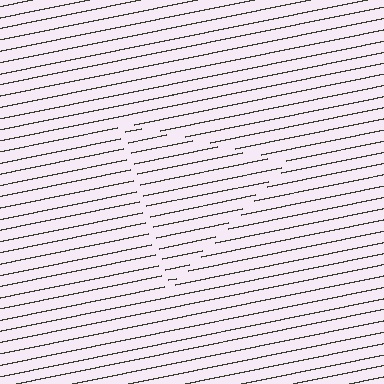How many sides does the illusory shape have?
3 sides — the line-ends trace a triangle.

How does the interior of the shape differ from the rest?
The interior of the shape contains the same grating, shifted by half a period — the contour is defined by the phase discontinuity where line-ends from the inner and outer gratings abut.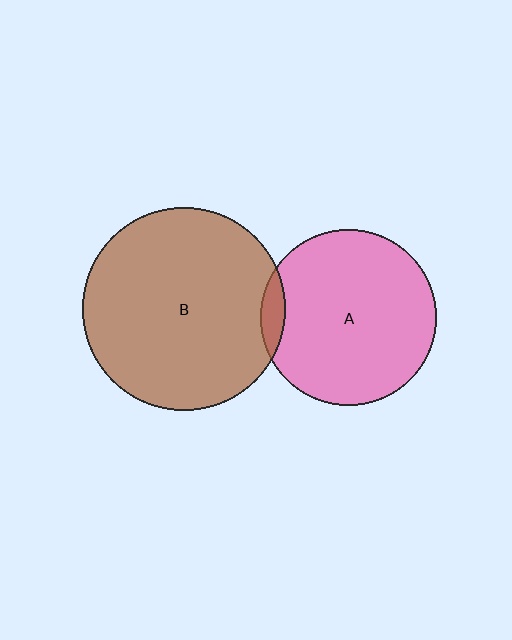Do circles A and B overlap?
Yes.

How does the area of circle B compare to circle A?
Approximately 1.3 times.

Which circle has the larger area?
Circle B (brown).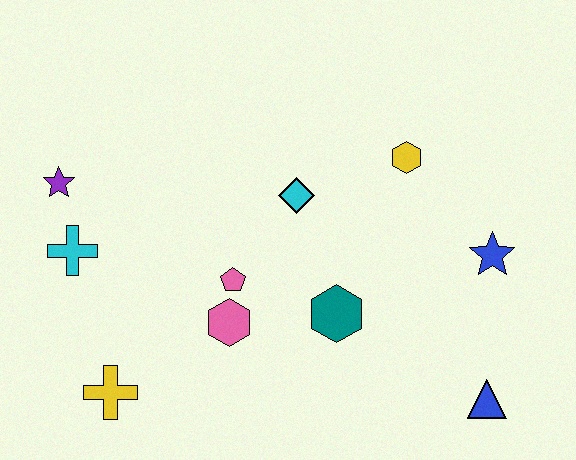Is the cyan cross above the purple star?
No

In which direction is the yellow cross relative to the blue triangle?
The yellow cross is to the left of the blue triangle.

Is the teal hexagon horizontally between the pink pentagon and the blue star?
Yes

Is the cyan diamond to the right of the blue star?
No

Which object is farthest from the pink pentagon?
The blue triangle is farthest from the pink pentagon.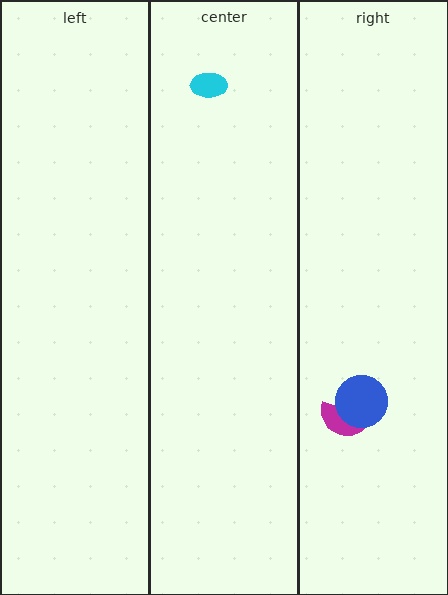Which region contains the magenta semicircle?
The right region.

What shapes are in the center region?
The cyan ellipse.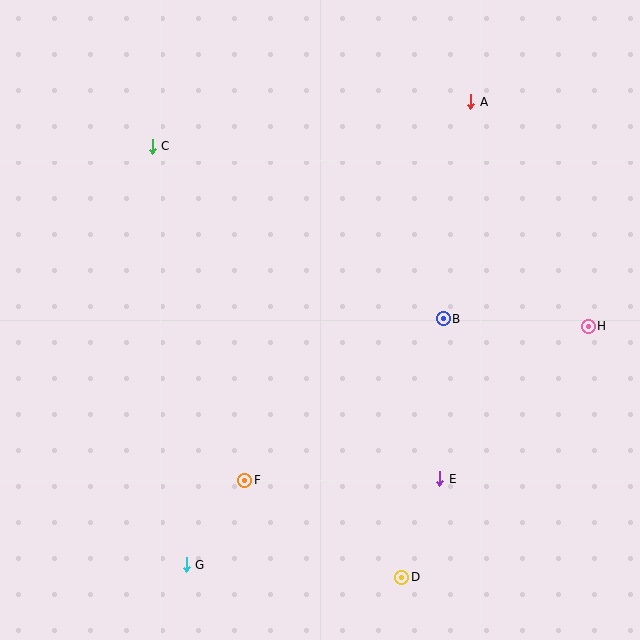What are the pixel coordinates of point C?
Point C is at (152, 146).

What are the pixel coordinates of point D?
Point D is at (402, 577).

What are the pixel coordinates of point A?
Point A is at (471, 102).